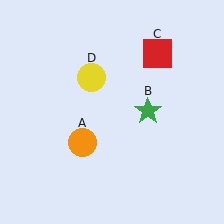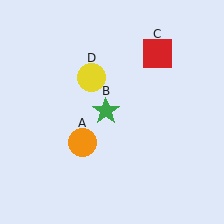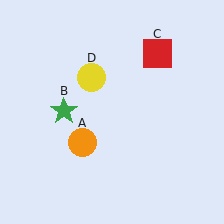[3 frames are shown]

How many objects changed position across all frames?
1 object changed position: green star (object B).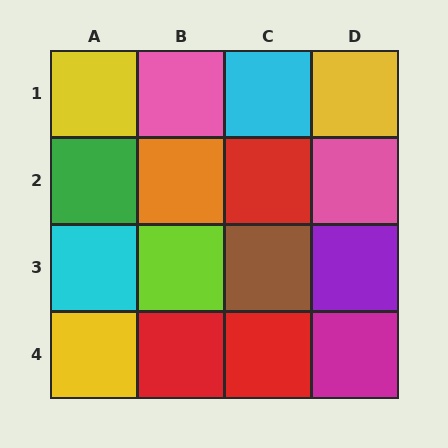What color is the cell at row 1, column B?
Pink.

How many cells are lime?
1 cell is lime.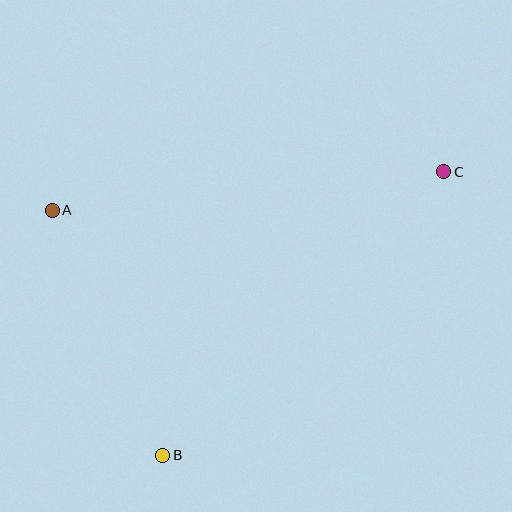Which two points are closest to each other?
Points A and B are closest to each other.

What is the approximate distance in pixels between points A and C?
The distance between A and C is approximately 393 pixels.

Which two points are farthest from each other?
Points B and C are farthest from each other.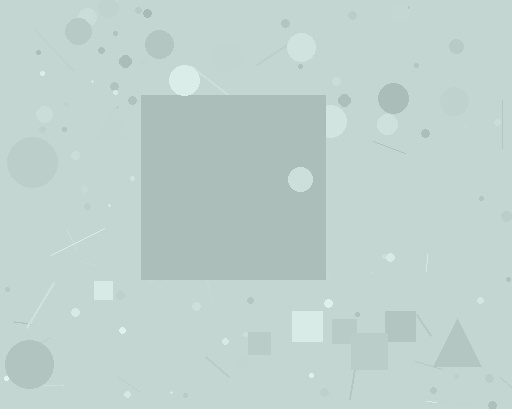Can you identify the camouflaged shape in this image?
The camouflaged shape is a square.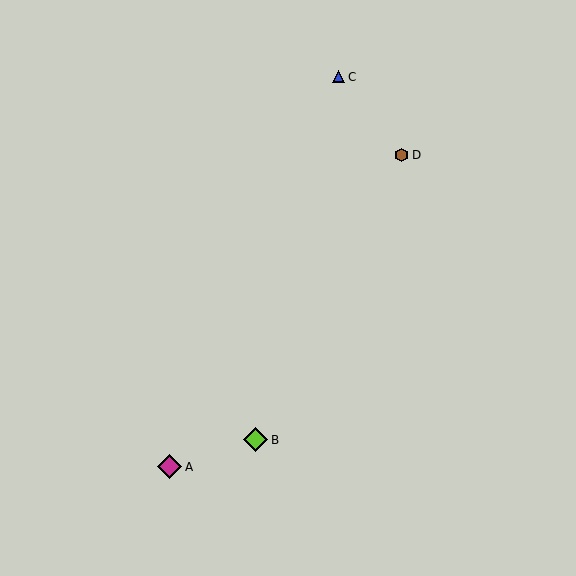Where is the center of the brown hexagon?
The center of the brown hexagon is at (402, 155).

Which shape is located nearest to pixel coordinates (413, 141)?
The brown hexagon (labeled D) at (402, 155) is nearest to that location.